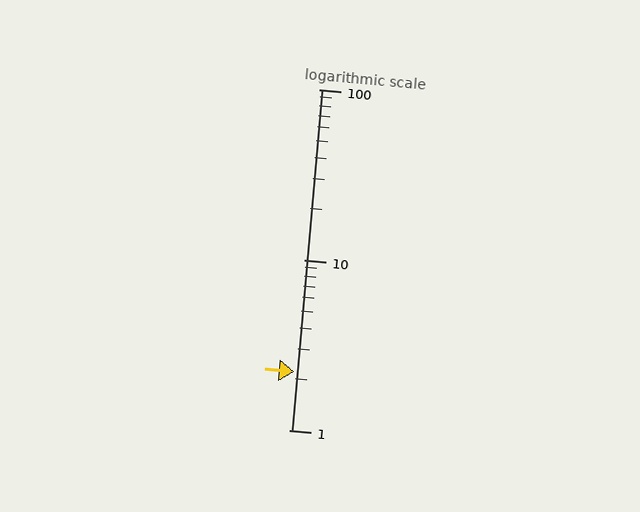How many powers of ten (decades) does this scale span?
The scale spans 2 decades, from 1 to 100.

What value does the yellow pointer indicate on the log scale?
The pointer indicates approximately 2.2.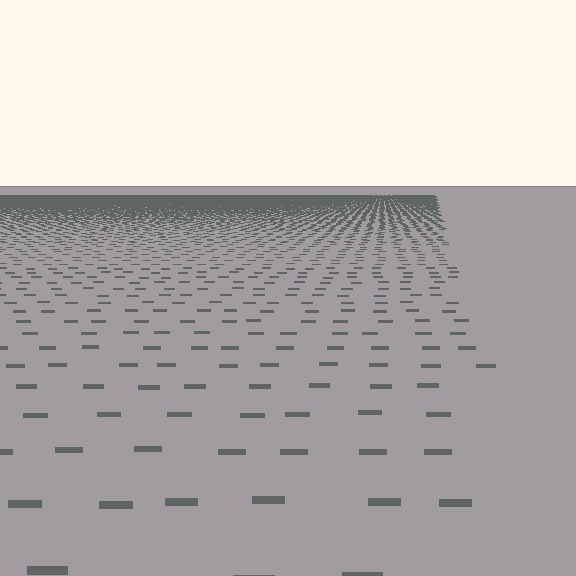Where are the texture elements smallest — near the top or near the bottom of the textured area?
Near the top.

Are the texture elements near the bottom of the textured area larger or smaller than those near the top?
Larger. Near the bottom, elements are closer to the viewer and appear at a bigger on-screen size.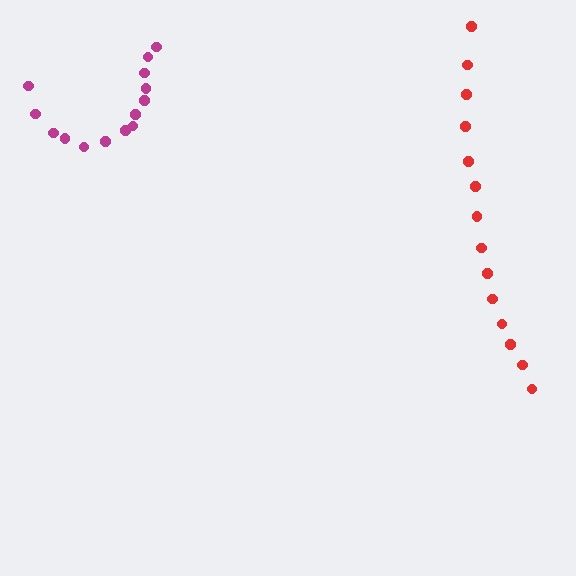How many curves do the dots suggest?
There are 2 distinct paths.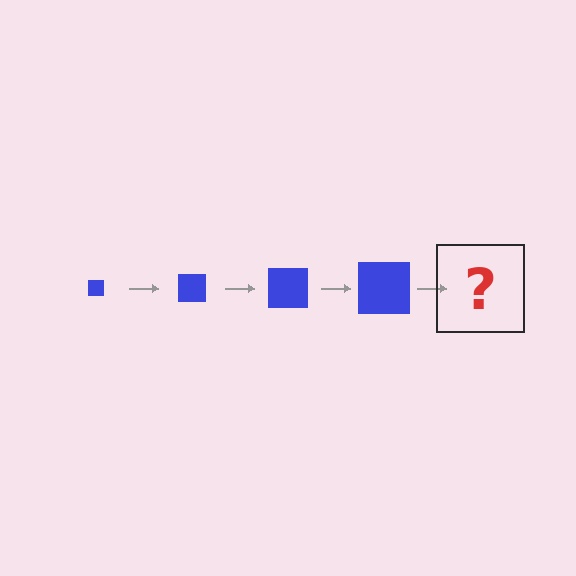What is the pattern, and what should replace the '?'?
The pattern is that the square gets progressively larger each step. The '?' should be a blue square, larger than the previous one.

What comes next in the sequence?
The next element should be a blue square, larger than the previous one.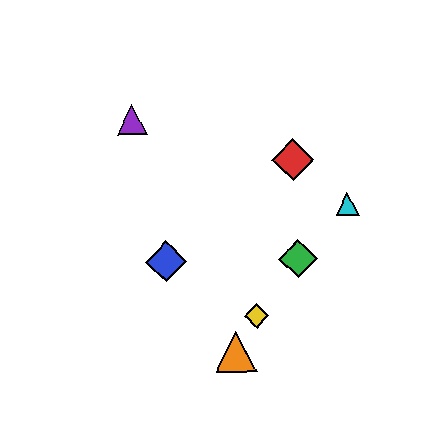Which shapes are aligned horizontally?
The blue diamond, the green diamond are aligned horizontally.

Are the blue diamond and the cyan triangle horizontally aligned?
No, the blue diamond is at y≈262 and the cyan triangle is at y≈204.